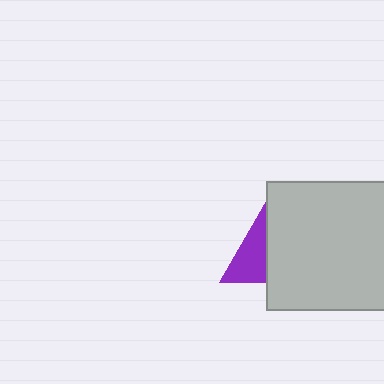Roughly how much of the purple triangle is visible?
A small part of it is visible (roughly 40%).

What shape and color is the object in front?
The object in front is a light gray square.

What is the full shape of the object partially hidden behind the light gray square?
The partially hidden object is a purple triangle.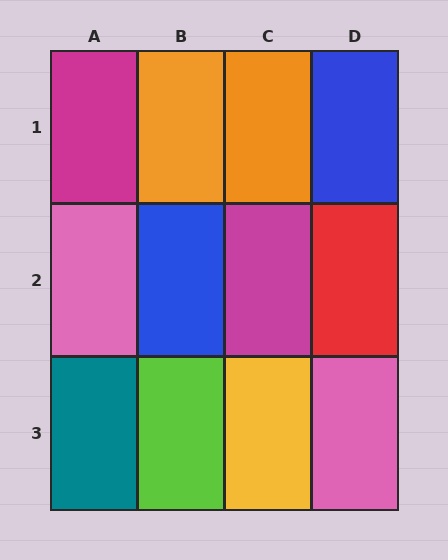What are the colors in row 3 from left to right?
Teal, lime, yellow, pink.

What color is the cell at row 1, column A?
Magenta.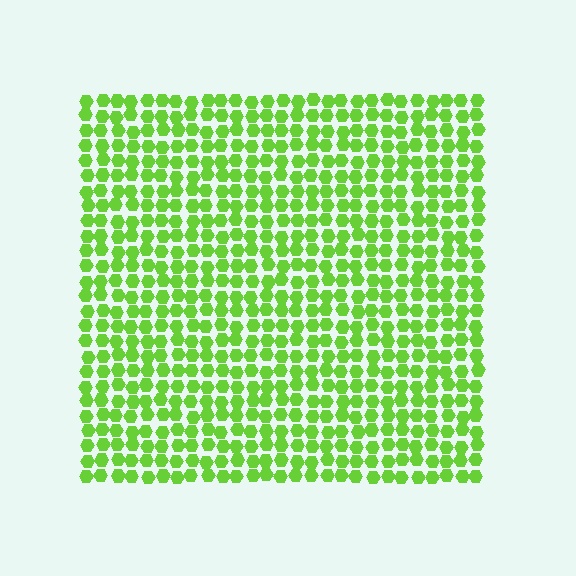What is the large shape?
The large shape is a square.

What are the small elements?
The small elements are hexagons.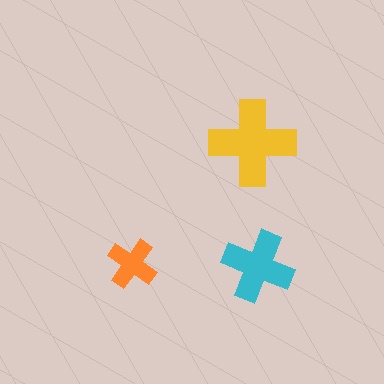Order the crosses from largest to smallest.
the yellow one, the cyan one, the orange one.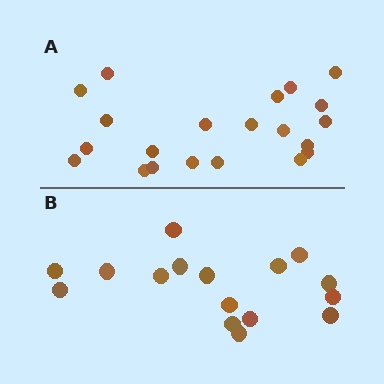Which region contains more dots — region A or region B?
Region A (the top region) has more dots.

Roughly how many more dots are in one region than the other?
Region A has about 5 more dots than region B.